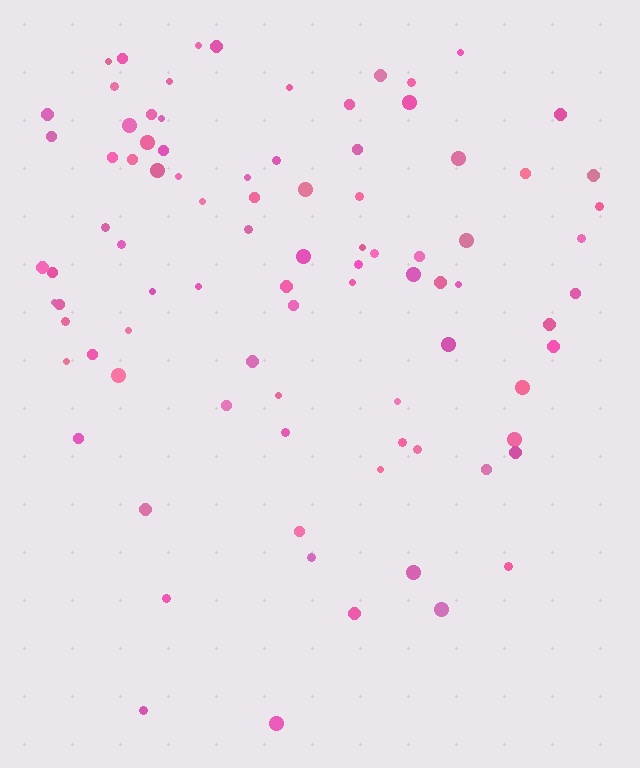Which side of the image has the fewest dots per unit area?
The bottom.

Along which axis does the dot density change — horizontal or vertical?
Vertical.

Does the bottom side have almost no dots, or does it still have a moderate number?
Still a moderate number, just noticeably fewer than the top.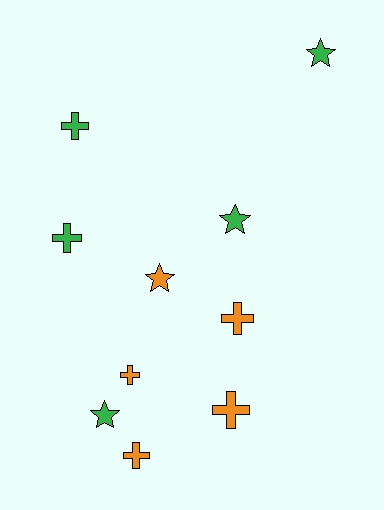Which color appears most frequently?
Green, with 5 objects.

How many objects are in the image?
There are 10 objects.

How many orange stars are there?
There is 1 orange star.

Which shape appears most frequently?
Cross, with 6 objects.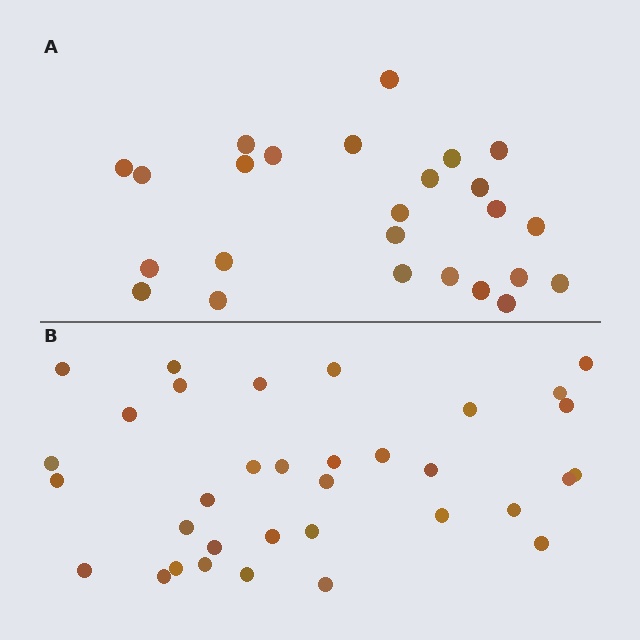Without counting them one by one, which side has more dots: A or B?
Region B (the bottom region) has more dots.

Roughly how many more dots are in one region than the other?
Region B has roughly 8 or so more dots than region A.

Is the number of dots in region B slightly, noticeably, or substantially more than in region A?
Region B has noticeably more, but not dramatically so. The ratio is roughly 1.4 to 1.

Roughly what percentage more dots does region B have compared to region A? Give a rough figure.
About 35% more.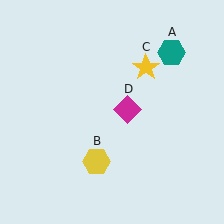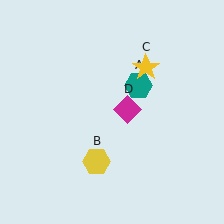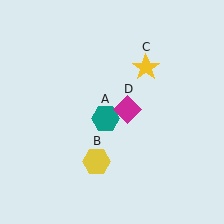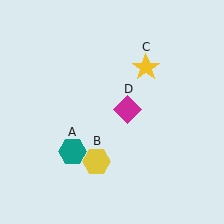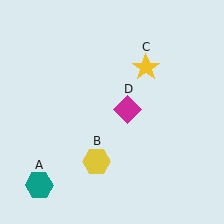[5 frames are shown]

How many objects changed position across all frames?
1 object changed position: teal hexagon (object A).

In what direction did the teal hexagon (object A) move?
The teal hexagon (object A) moved down and to the left.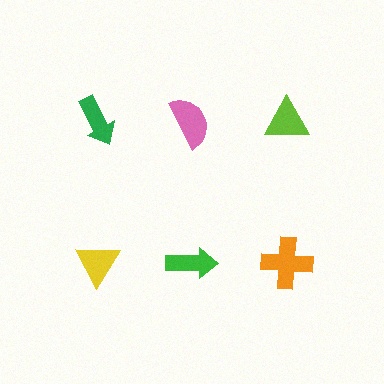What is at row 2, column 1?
A yellow triangle.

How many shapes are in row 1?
3 shapes.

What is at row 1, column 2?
A pink semicircle.